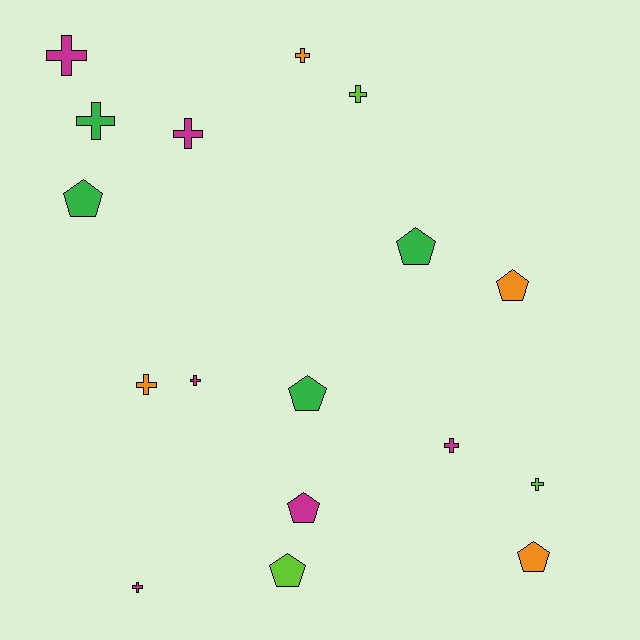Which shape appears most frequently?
Cross, with 10 objects.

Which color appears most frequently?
Magenta, with 6 objects.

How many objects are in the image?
There are 17 objects.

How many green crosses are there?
There is 1 green cross.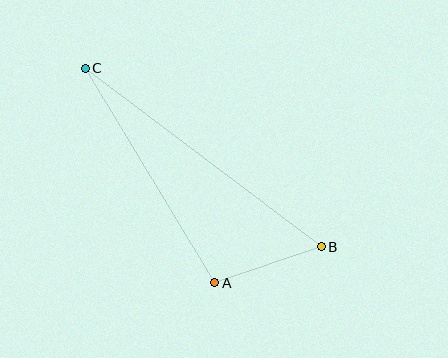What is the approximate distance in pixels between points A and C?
The distance between A and C is approximately 251 pixels.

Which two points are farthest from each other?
Points B and C are farthest from each other.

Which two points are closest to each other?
Points A and B are closest to each other.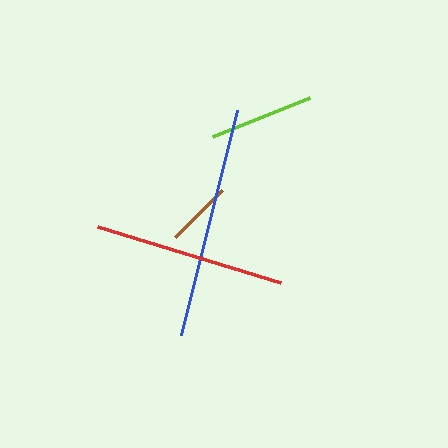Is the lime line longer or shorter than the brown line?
The lime line is longer than the brown line.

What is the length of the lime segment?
The lime segment is approximately 104 pixels long.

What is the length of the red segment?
The red segment is approximately 192 pixels long.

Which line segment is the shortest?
The brown line is the shortest at approximately 67 pixels.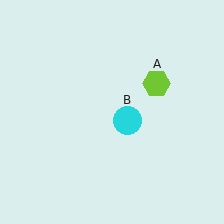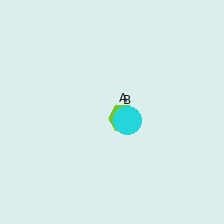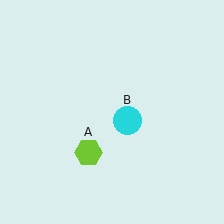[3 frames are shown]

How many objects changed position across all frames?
1 object changed position: lime hexagon (object A).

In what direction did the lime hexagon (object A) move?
The lime hexagon (object A) moved down and to the left.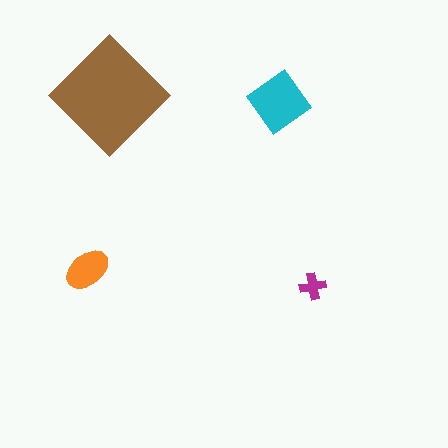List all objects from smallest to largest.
The magenta cross, the orange ellipse, the cyan diamond, the brown diamond.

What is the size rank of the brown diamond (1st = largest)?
1st.